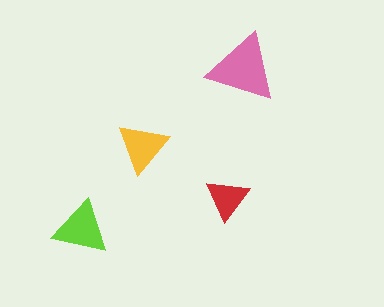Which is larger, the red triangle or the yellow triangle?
The yellow one.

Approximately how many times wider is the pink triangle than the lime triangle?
About 1.5 times wider.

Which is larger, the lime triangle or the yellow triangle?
The lime one.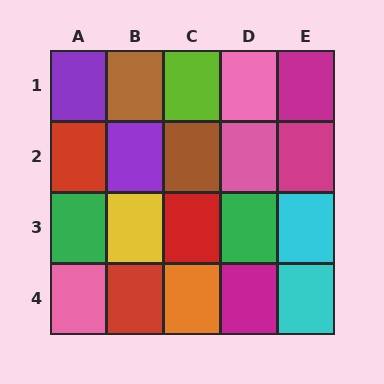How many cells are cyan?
2 cells are cyan.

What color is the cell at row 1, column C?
Lime.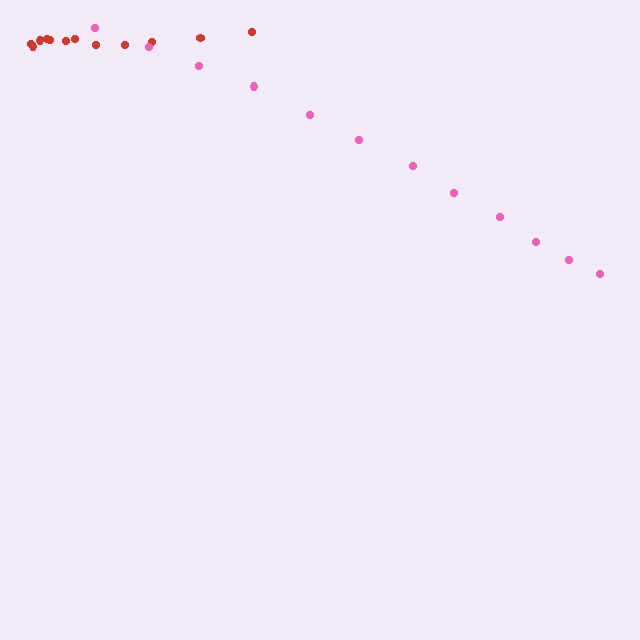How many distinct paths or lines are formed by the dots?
There are 2 distinct paths.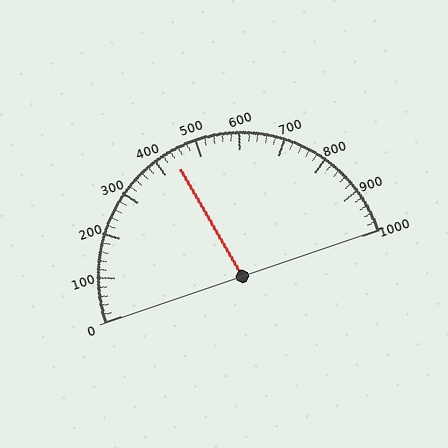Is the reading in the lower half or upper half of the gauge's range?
The reading is in the lower half of the range (0 to 1000).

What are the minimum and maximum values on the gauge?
The gauge ranges from 0 to 1000.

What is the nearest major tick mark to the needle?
The nearest major tick mark is 400.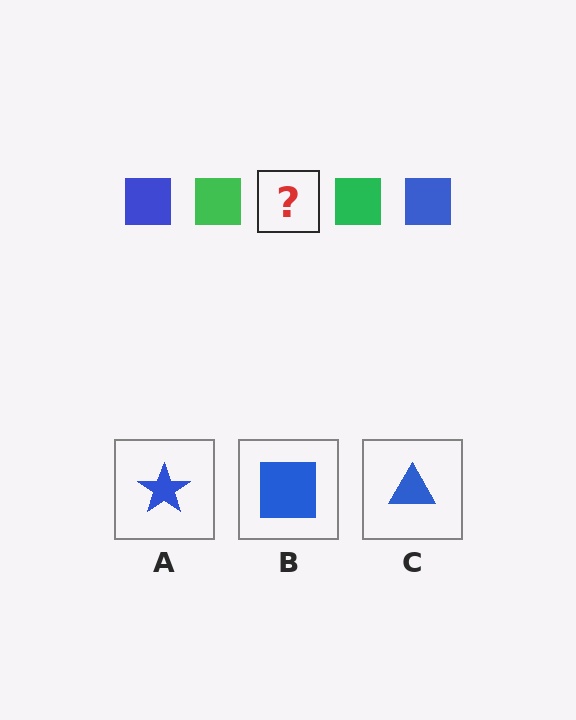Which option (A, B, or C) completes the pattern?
B.